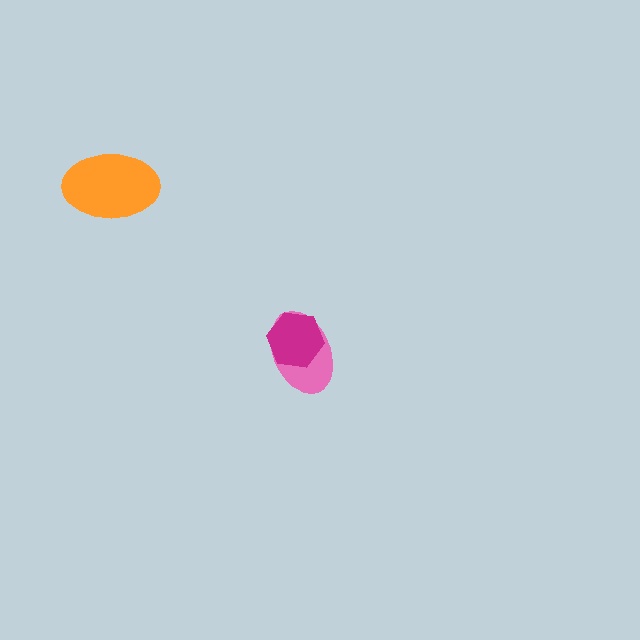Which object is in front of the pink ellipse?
The magenta hexagon is in front of the pink ellipse.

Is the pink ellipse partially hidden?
Yes, it is partially covered by another shape.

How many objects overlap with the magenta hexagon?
1 object overlaps with the magenta hexagon.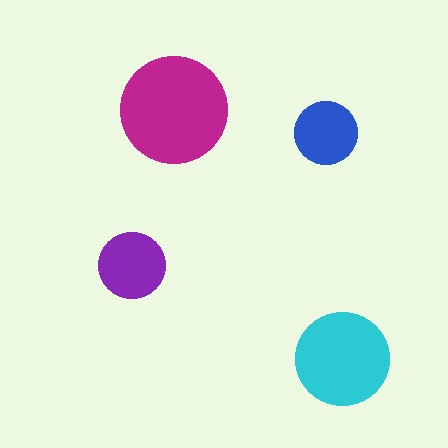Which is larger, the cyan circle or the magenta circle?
The magenta one.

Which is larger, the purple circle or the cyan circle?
The cyan one.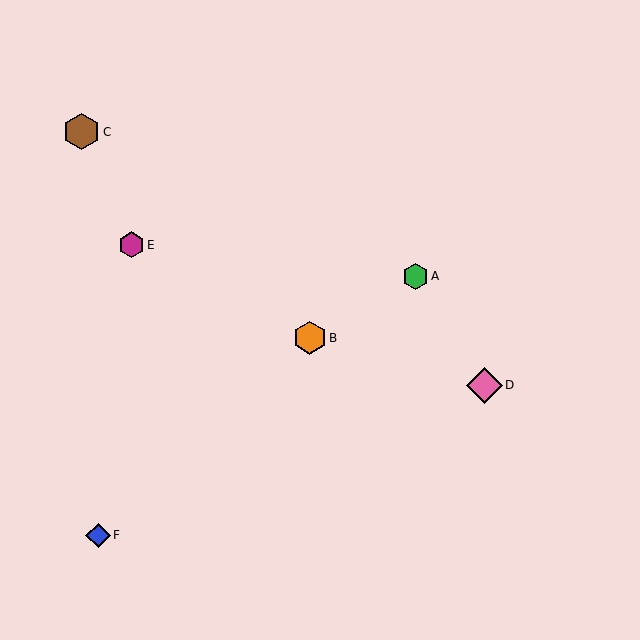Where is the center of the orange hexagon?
The center of the orange hexagon is at (310, 338).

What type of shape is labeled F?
Shape F is a blue diamond.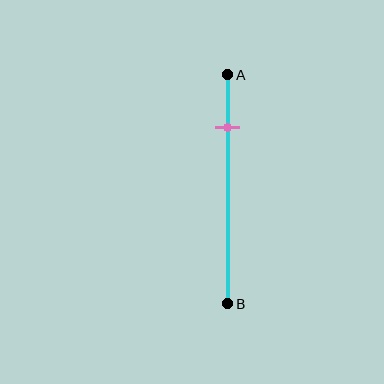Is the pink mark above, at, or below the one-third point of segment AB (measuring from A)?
The pink mark is above the one-third point of segment AB.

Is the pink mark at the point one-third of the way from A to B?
No, the mark is at about 25% from A, not at the 33% one-third point.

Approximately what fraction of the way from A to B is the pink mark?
The pink mark is approximately 25% of the way from A to B.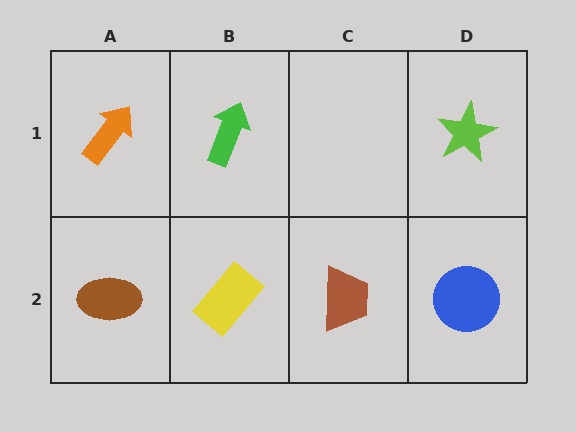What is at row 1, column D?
A lime star.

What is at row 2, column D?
A blue circle.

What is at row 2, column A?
A brown ellipse.